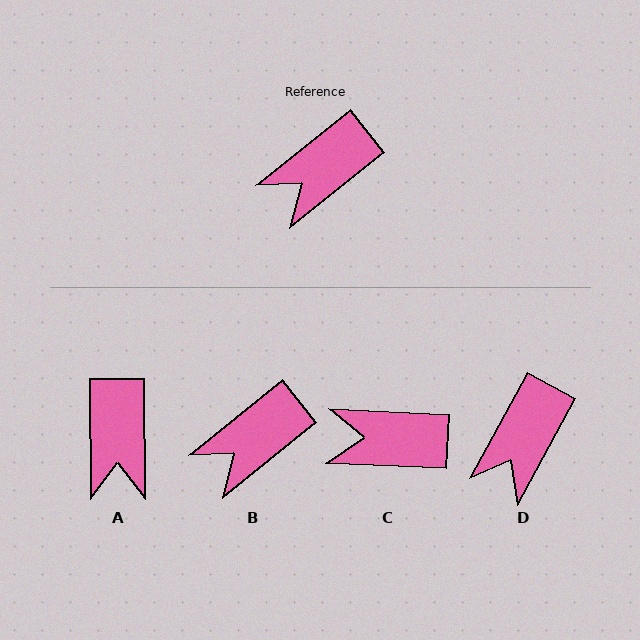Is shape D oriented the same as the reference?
No, it is off by about 23 degrees.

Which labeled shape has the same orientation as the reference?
B.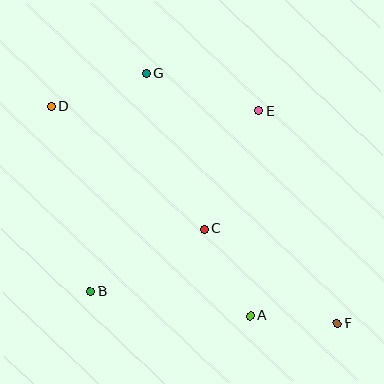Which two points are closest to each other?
Points A and F are closest to each other.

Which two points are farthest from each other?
Points D and F are farthest from each other.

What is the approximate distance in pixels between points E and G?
The distance between E and G is approximately 118 pixels.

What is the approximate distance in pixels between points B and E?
The distance between B and E is approximately 247 pixels.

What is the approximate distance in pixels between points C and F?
The distance between C and F is approximately 163 pixels.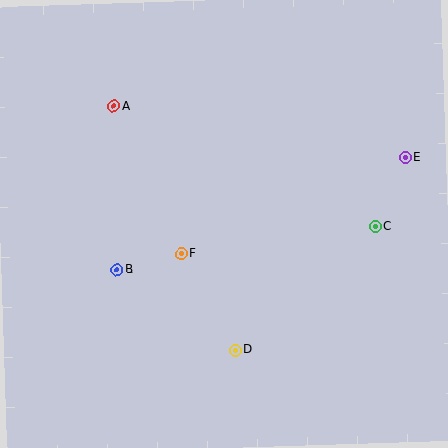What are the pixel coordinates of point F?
Point F is at (181, 254).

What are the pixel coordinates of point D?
Point D is at (235, 350).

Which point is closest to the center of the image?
Point F at (181, 254) is closest to the center.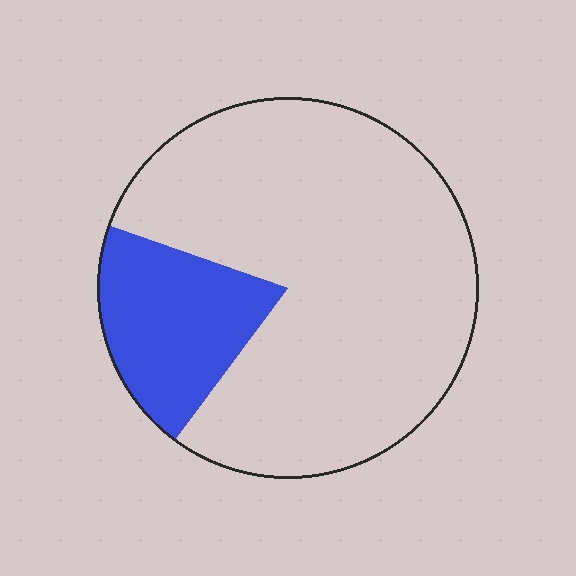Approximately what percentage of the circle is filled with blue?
Approximately 20%.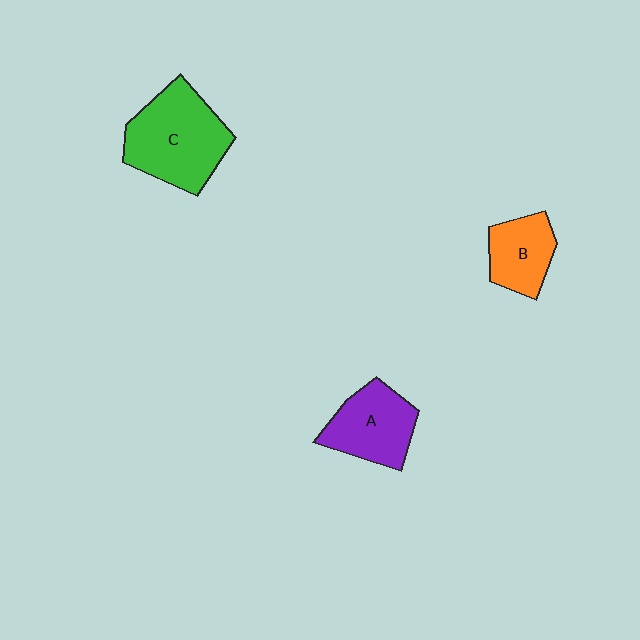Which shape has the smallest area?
Shape B (orange).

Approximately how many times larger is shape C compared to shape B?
Approximately 1.9 times.